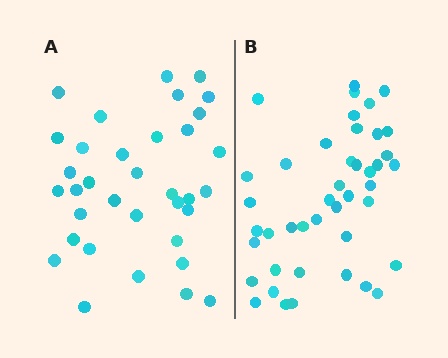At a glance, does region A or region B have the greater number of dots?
Region B (the right region) has more dots.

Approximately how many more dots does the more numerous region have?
Region B has roughly 8 or so more dots than region A.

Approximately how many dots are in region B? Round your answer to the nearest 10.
About 40 dots. (The exact count is 43, which rounds to 40.)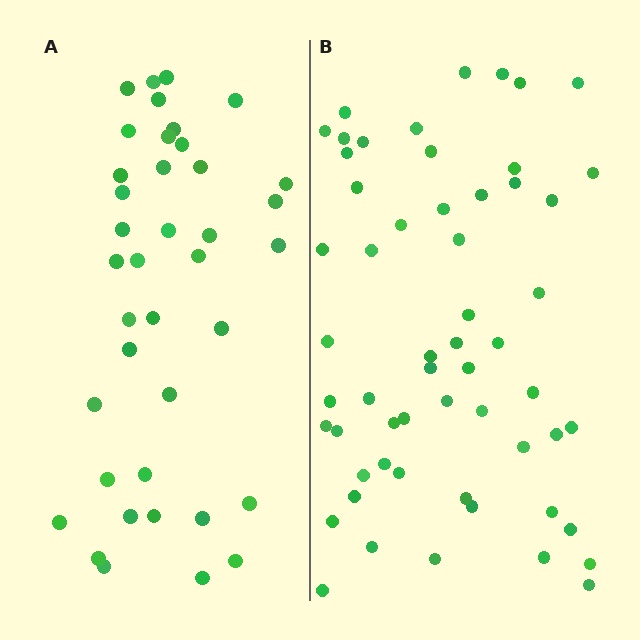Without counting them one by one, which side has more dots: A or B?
Region B (the right region) has more dots.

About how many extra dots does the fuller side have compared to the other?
Region B has approximately 20 more dots than region A.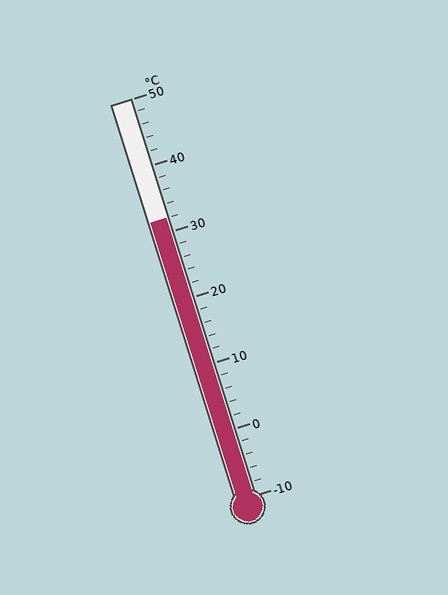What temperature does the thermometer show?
The thermometer shows approximately 32°C.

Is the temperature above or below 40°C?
The temperature is below 40°C.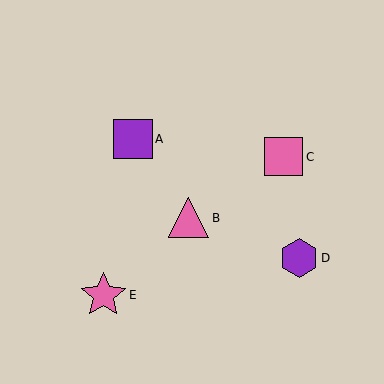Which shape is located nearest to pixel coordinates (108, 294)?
The pink star (labeled E) at (103, 295) is nearest to that location.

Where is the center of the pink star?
The center of the pink star is at (103, 295).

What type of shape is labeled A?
Shape A is a purple square.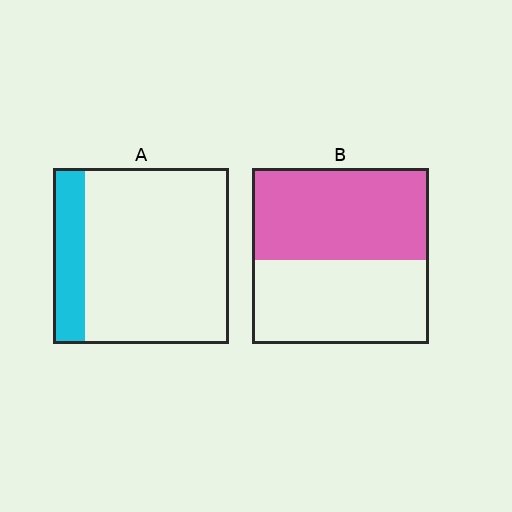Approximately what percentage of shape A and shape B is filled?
A is approximately 20% and B is approximately 50%.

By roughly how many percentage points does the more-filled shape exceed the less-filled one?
By roughly 35 percentage points (B over A).